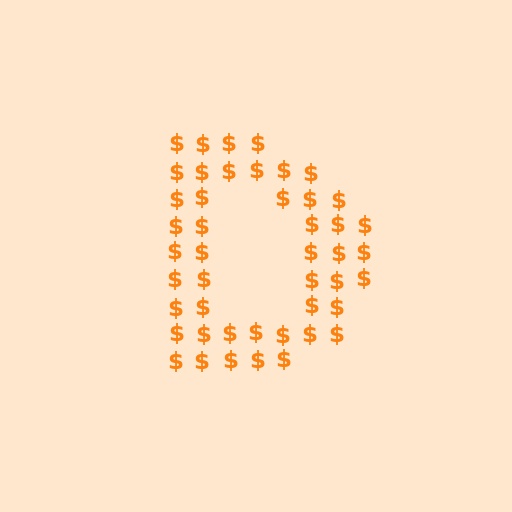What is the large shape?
The large shape is the letter D.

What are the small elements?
The small elements are dollar signs.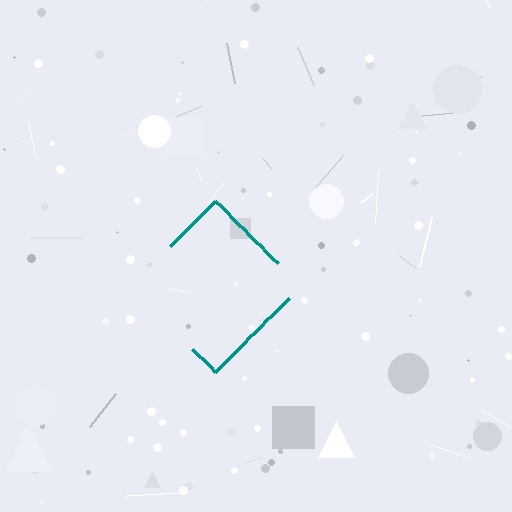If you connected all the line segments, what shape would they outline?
They would outline a diamond.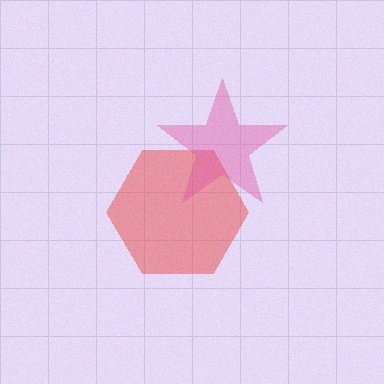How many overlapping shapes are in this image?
There are 2 overlapping shapes in the image.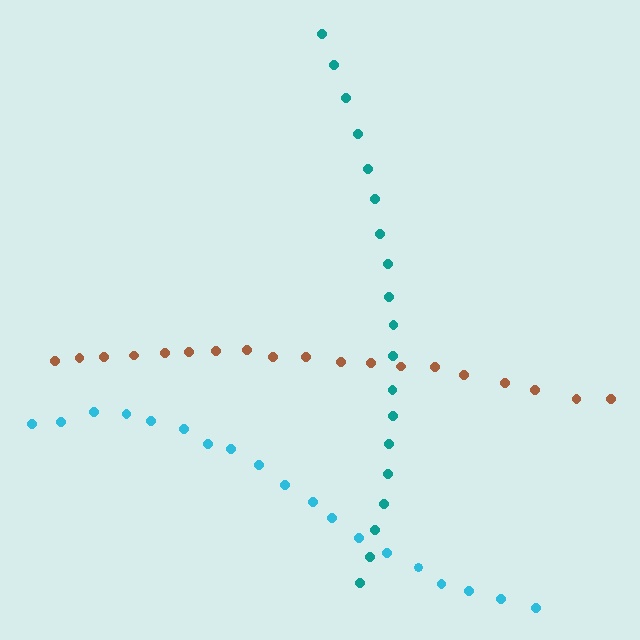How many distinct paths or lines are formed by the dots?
There are 3 distinct paths.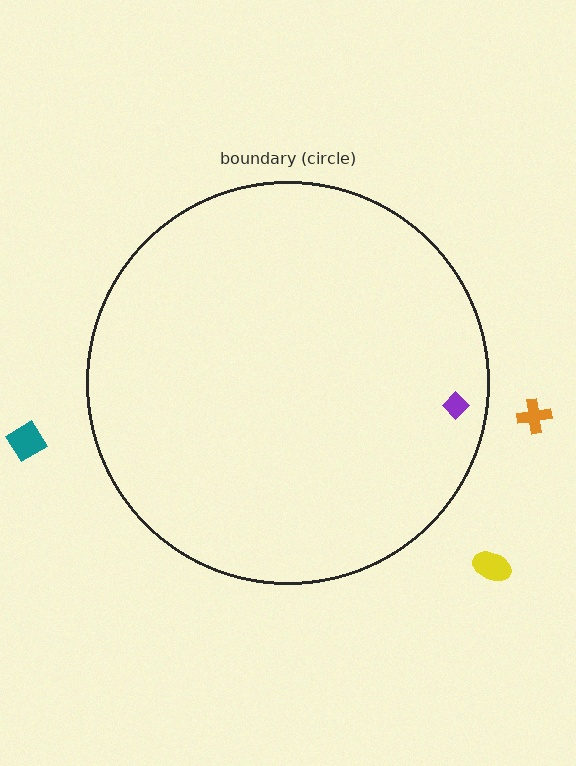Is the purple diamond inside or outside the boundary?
Inside.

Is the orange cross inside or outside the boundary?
Outside.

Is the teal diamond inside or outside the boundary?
Outside.